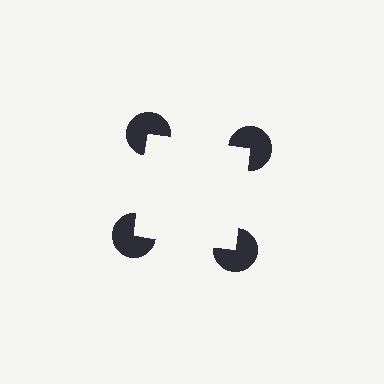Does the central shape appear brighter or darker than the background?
It typically appears slightly brighter than the background, even though no actual brightness change is drawn.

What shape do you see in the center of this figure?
An illusory square — its edges are inferred from the aligned wedge cuts in the pac-man discs, not physically drawn.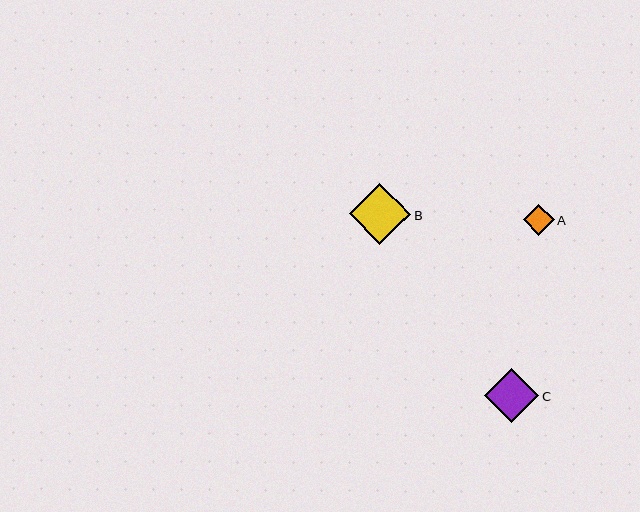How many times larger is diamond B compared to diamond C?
Diamond B is approximately 1.1 times the size of diamond C.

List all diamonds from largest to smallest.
From largest to smallest: B, C, A.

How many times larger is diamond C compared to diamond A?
Diamond C is approximately 1.7 times the size of diamond A.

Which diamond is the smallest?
Diamond A is the smallest with a size of approximately 31 pixels.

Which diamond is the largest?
Diamond B is the largest with a size of approximately 62 pixels.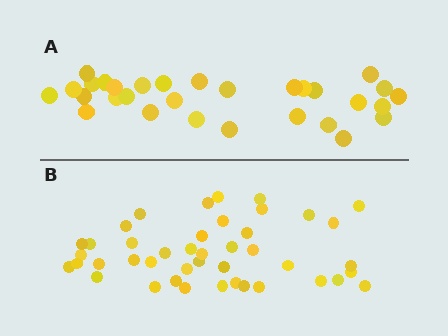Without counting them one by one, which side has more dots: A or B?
Region B (the bottom region) has more dots.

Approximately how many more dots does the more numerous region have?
Region B has approximately 15 more dots than region A.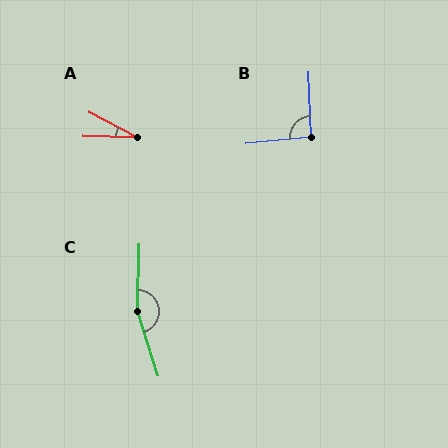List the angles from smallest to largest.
A (26°), B (93°), C (161°).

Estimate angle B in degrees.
Approximately 93 degrees.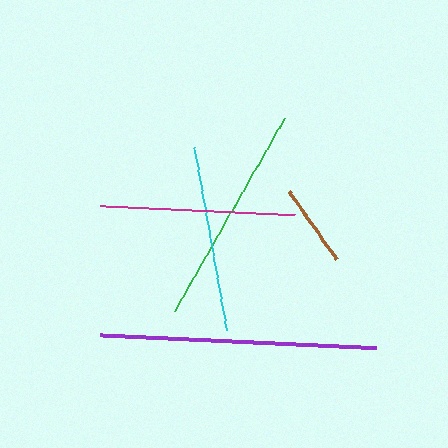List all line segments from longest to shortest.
From longest to shortest: purple, green, magenta, cyan, brown.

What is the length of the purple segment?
The purple segment is approximately 277 pixels long.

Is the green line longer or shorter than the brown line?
The green line is longer than the brown line.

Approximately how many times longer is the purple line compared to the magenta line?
The purple line is approximately 1.4 times the length of the magenta line.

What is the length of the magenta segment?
The magenta segment is approximately 195 pixels long.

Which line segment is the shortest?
The brown line is the shortest at approximately 84 pixels.